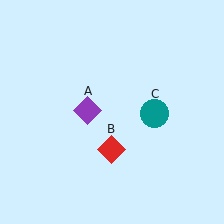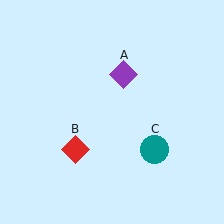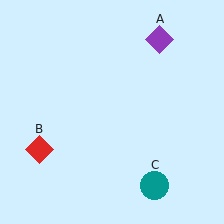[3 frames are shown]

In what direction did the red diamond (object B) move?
The red diamond (object B) moved left.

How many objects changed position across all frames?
3 objects changed position: purple diamond (object A), red diamond (object B), teal circle (object C).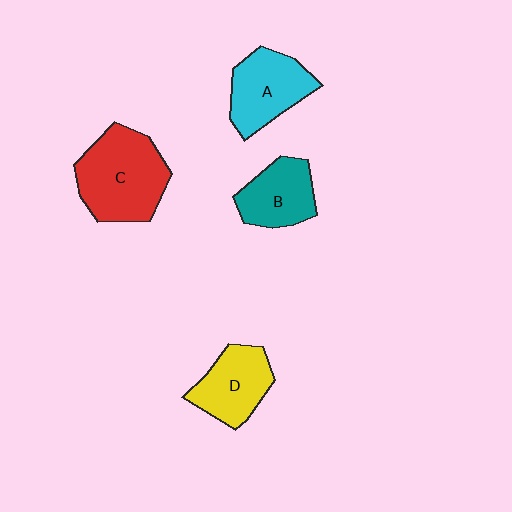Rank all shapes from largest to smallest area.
From largest to smallest: C (red), A (cyan), D (yellow), B (teal).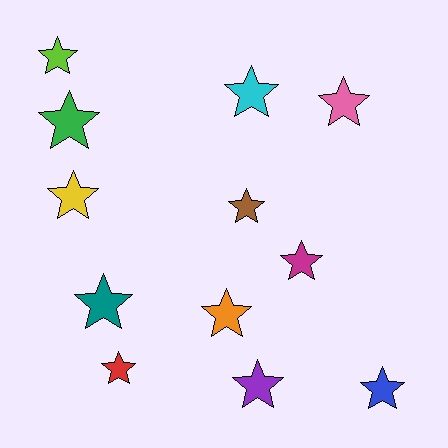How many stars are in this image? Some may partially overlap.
There are 12 stars.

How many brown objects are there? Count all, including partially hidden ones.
There is 1 brown object.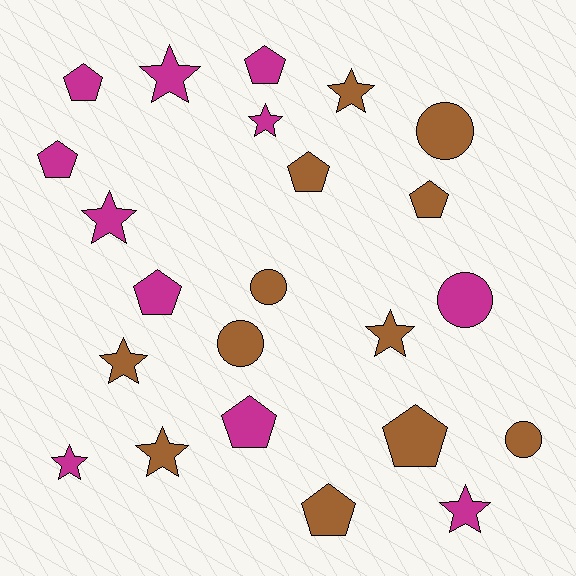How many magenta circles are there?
There is 1 magenta circle.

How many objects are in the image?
There are 23 objects.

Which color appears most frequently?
Brown, with 12 objects.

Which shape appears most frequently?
Pentagon, with 9 objects.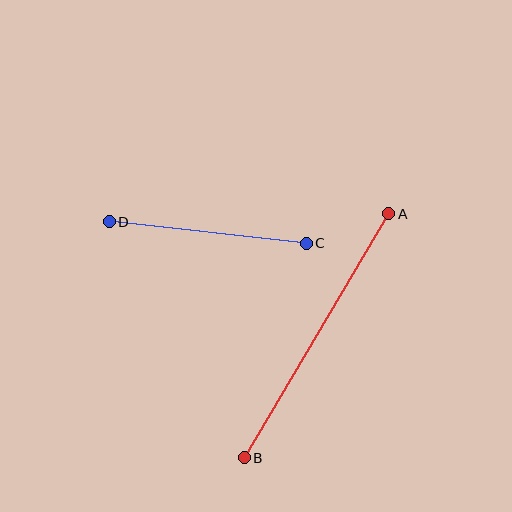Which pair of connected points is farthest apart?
Points A and B are farthest apart.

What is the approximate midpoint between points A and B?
The midpoint is at approximately (317, 336) pixels.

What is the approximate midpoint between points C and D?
The midpoint is at approximately (208, 233) pixels.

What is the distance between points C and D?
The distance is approximately 198 pixels.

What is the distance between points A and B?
The distance is approximately 283 pixels.